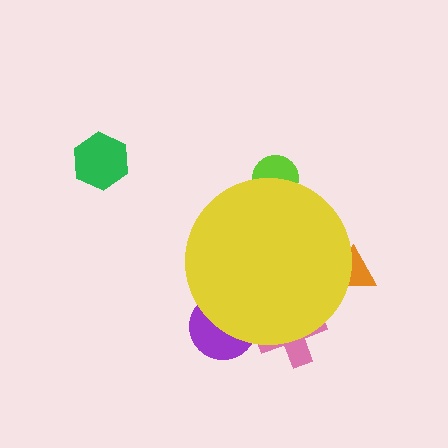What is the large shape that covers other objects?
A yellow circle.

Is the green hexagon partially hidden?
No, the green hexagon is fully visible.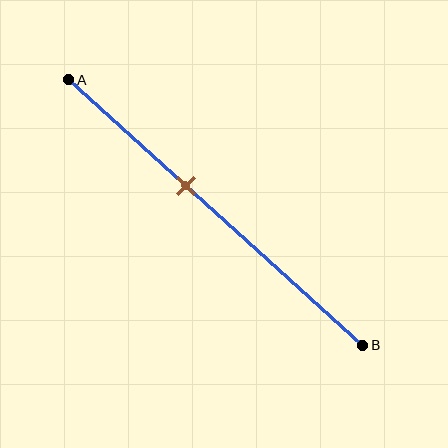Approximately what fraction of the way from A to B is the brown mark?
The brown mark is approximately 40% of the way from A to B.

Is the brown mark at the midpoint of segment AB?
No, the mark is at about 40% from A, not at the 50% midpoint.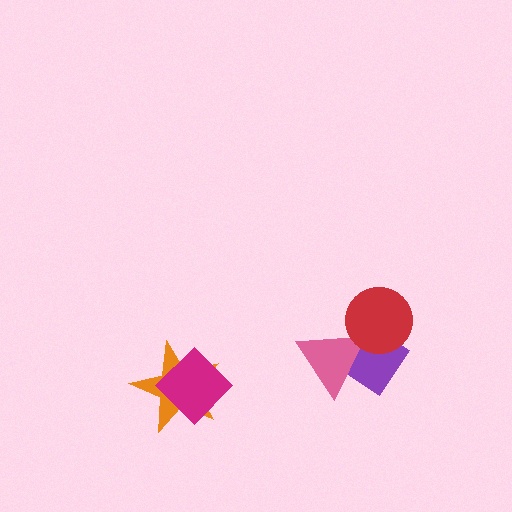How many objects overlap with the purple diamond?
2 objects overlap with the purple diamond.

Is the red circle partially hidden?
No, no other shape covers it.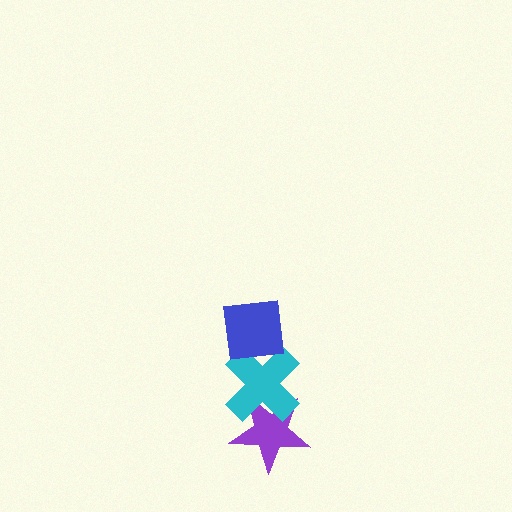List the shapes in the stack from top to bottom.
From top to bottom: the blue square, the cyan cross, the purple star.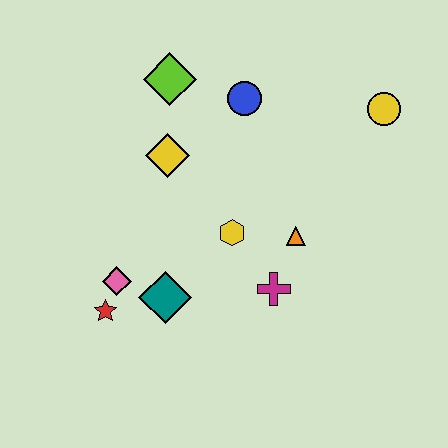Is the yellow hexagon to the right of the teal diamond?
Yes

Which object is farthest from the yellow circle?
The red star is farthest from the yellow circle.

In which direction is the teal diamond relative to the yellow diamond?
The teal diamond is below the yellow diamond.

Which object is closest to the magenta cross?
The orange triangle is closest to the magenta cross.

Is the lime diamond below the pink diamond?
No